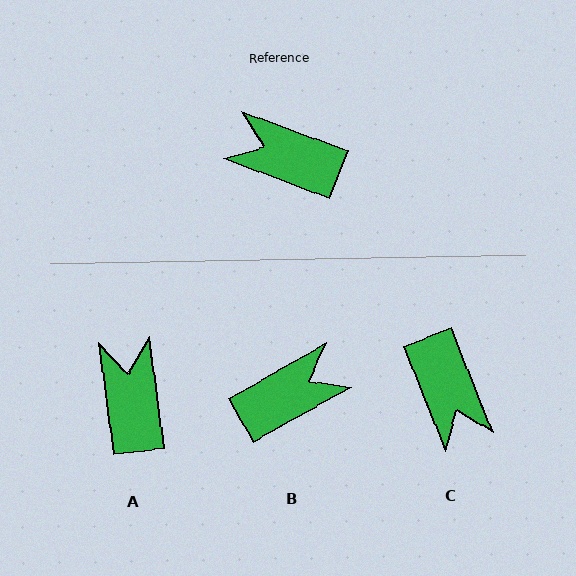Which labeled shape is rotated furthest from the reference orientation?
C, about 132 degrees away.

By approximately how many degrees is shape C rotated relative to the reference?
Approximately 132 degrees counter-clockwise.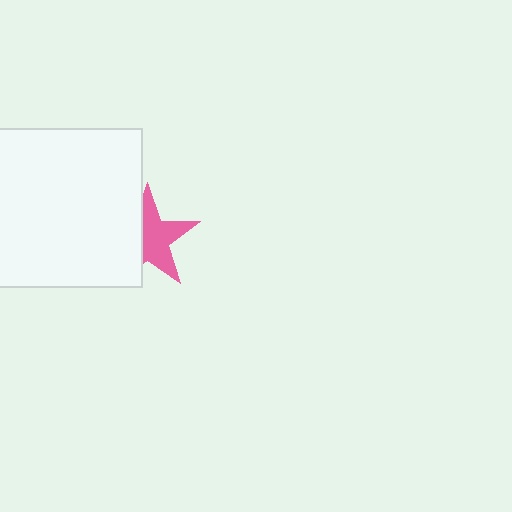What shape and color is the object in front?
The object in front is a white square.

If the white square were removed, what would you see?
You would see the complete pink star.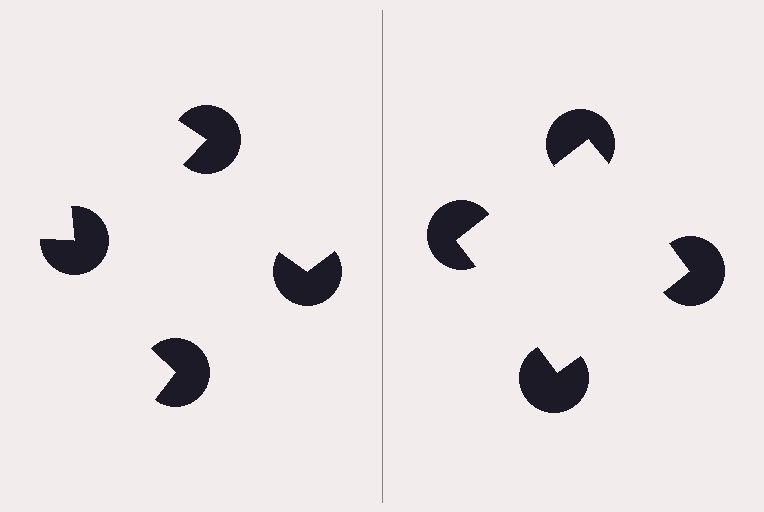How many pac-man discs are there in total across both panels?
8 — 4 on each side.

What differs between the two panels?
The pac-man discs are positioned identically on both sides; only the wedge orientations differ. On the right they align to a square; on the left they are misaligned.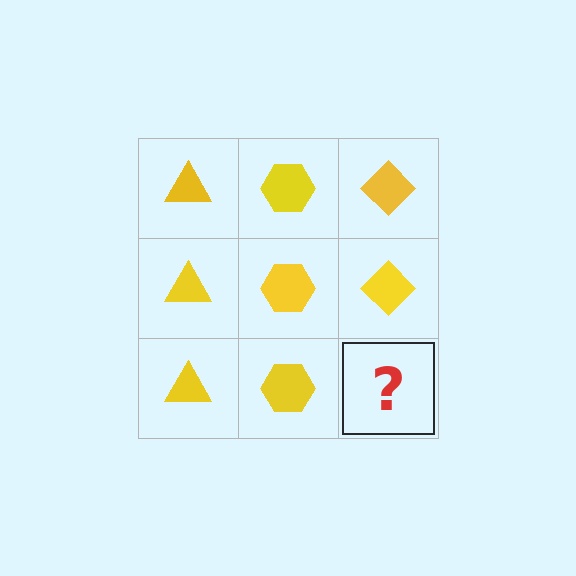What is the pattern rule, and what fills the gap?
The rule is that each column has a consistent shape. The gap should be filled with a yellow diamond.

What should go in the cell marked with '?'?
The missing cell should contain a yellow diamond.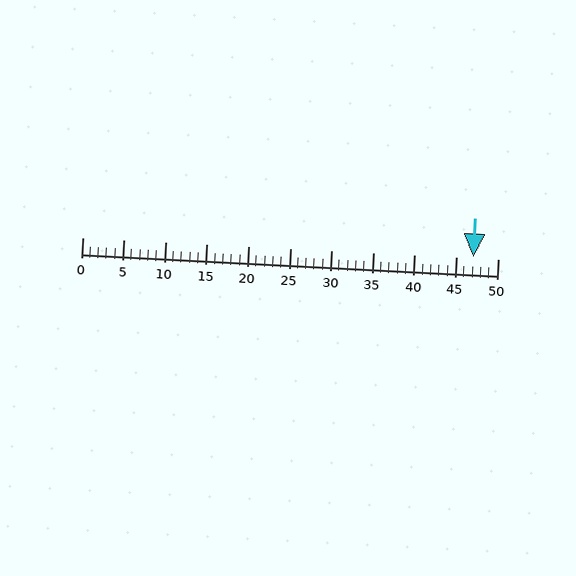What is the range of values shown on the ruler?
The ruler shows values from 0 to 50.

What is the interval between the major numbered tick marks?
The major tick marks are spaced 5 units apart.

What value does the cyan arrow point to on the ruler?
The cyan arrow points to approximately 47.